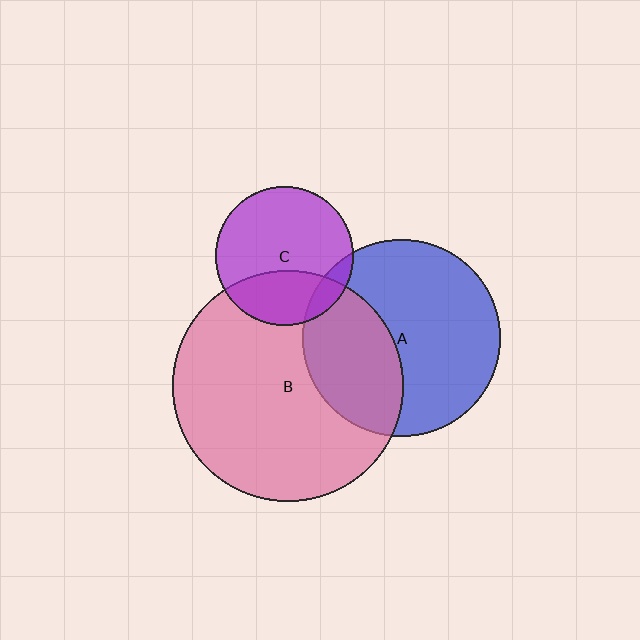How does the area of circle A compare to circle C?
Approximately 2.0 times.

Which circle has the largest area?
Circle B (pink).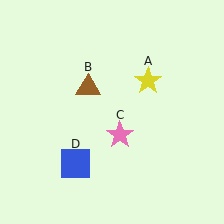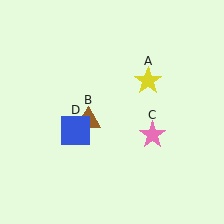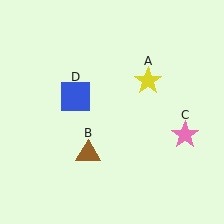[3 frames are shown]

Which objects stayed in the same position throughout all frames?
Yellow star (object A) remained stationary.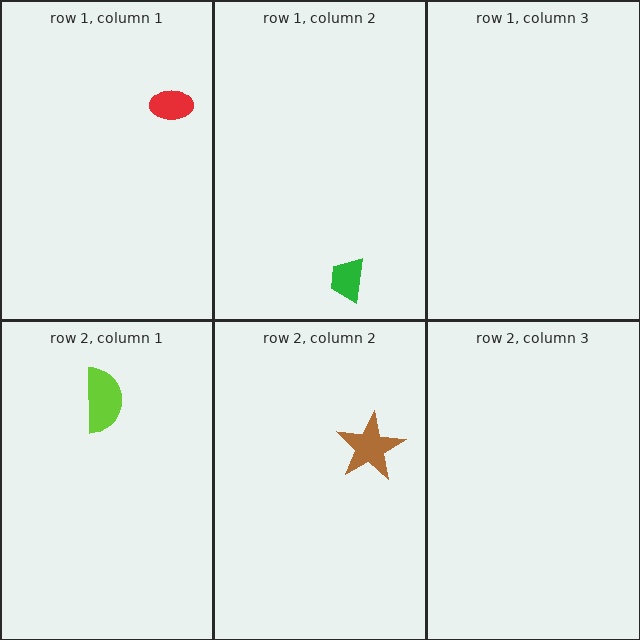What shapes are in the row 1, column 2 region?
The green trapezoid.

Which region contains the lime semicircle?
The row 2, column 1 region.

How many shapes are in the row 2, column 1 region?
1.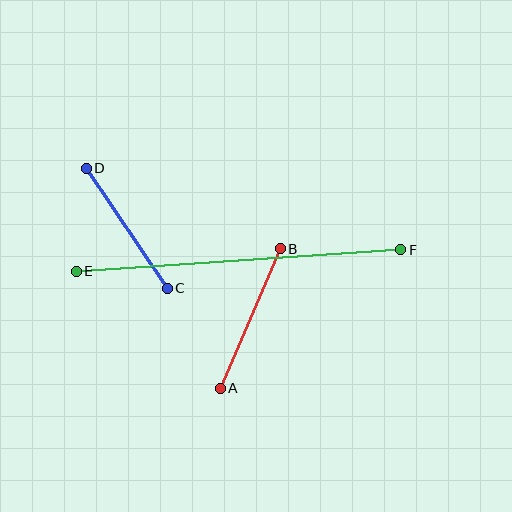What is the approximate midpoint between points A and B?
The midpoint is at approximately (250, 319) pixels.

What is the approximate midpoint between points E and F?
The midpoint is at approximately (238, 261) pixels.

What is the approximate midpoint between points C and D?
The midpoint is at approximately (127, 228) pixels.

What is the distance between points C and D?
The distance is approximately 145 pixels.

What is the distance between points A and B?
The distance is approximately 152 pixels.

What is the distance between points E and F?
The distance is approximately 325 pixels.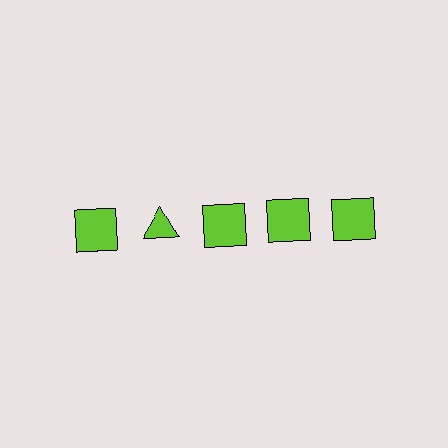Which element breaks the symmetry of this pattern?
The lime triangle in the top row, second from left column breaks the symmetry. All other shapes are lime squares.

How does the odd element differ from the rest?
It has a different shape: triangle instead of square.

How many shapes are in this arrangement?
There are 5 shapes arranged in a grid pattern.